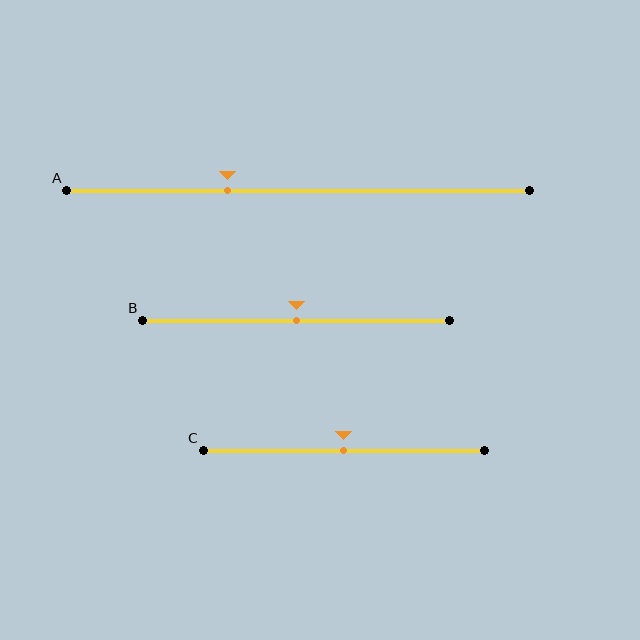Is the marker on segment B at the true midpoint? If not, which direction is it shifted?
Yes, the marker on segment B is at the true midpoint.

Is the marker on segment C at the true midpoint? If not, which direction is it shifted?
Yes, the marker on segment C is at the true midpoint.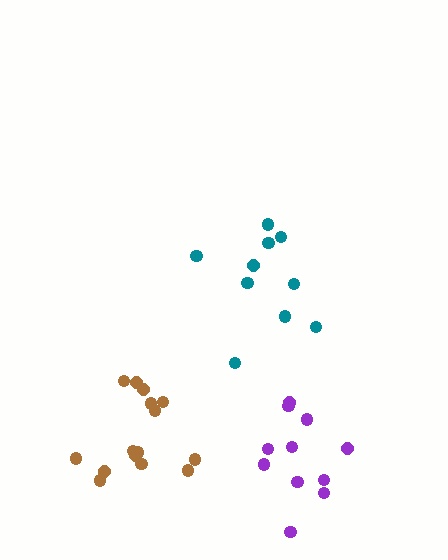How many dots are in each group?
Group 1: 11 dots, Group 2: 10 dots, Group 3: 15 dots (36 total).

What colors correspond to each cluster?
The clusters are colored: purple, teal, brown.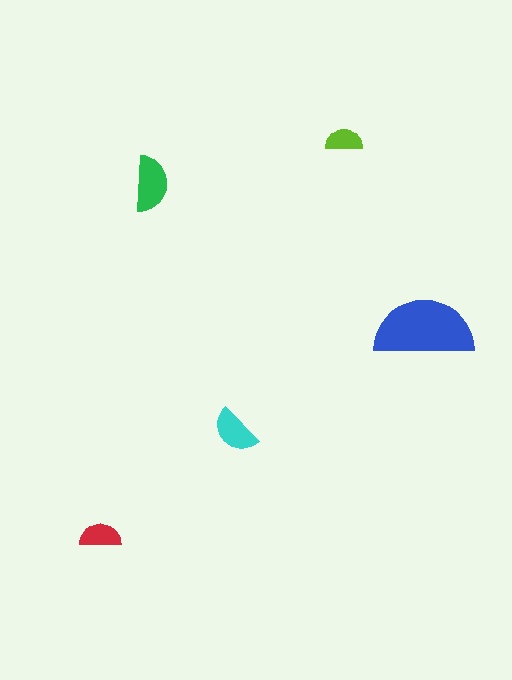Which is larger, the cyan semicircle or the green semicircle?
The green one.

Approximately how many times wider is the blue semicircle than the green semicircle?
About 2 times wider.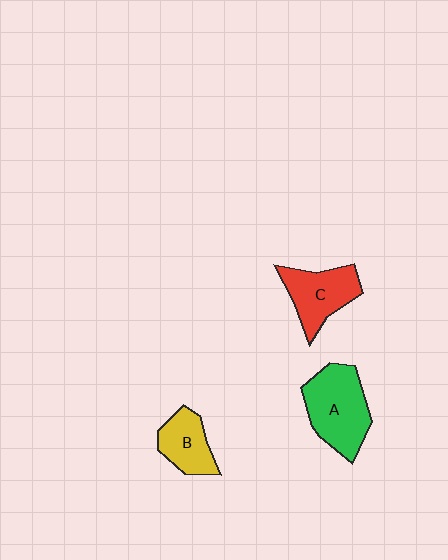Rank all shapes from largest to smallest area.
From largest to smallest: A (green), C (red), B (yellow).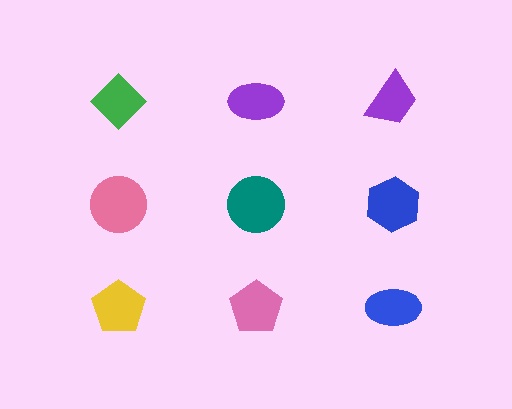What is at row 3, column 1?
A yellow pentagon.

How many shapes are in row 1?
3 shapes.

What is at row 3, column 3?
A blue ellipse.